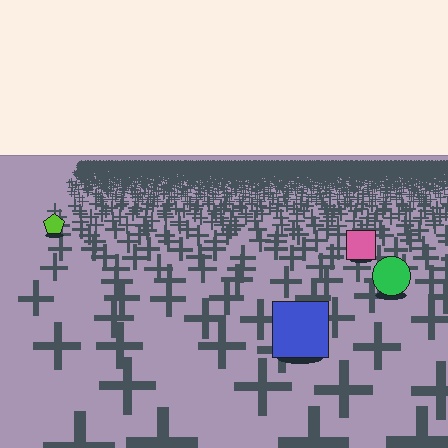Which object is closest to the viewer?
The blue square is closest. The texture marks near it are larger and more spread out.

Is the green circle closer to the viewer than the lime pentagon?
Yes. The green circle is closer — you can tell from the texture gradient: the ground texture is coarser near it.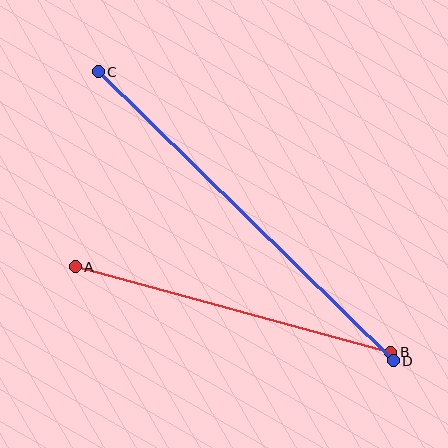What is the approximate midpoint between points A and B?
The midpoint is at approximately (233, 310) pixels.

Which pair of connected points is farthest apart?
Points C and D are farthest apart.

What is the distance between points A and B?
The distance is approximately 327 pixels.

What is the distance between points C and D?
The distance is approximately 413 pixels.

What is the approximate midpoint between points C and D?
The midpoint is at approximately (246, 216) pixels.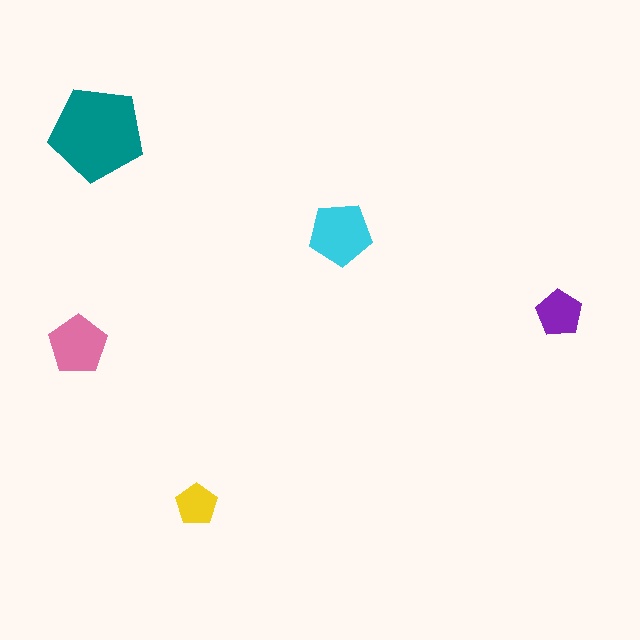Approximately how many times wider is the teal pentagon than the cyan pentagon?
About 1.5 times wider.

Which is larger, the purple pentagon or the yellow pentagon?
The purple one.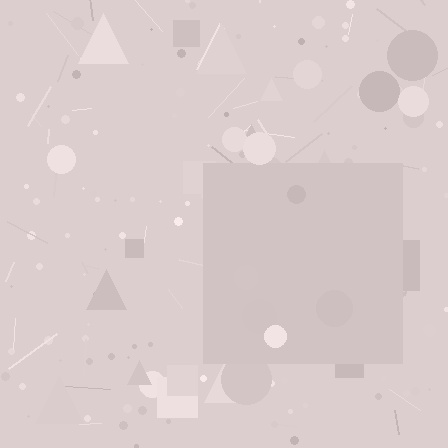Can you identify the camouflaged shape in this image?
The camouflaged shape is a square.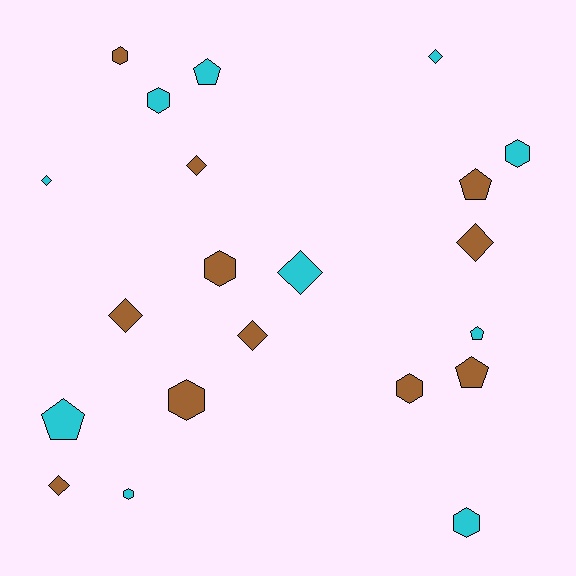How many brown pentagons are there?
There are 2 brown pentagons.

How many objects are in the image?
There are 21 objects.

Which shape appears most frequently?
Hexagon, with 8 objects.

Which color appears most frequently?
Brown, with 11 objects.